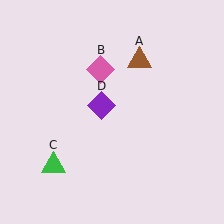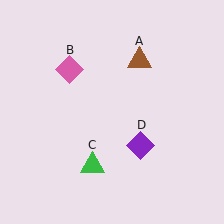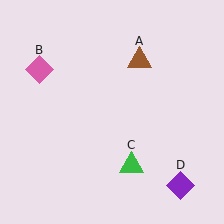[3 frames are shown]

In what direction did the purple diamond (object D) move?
The purple diamond (object D) moved down and to the right.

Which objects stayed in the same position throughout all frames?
Brown triangle (object A) remained stationary.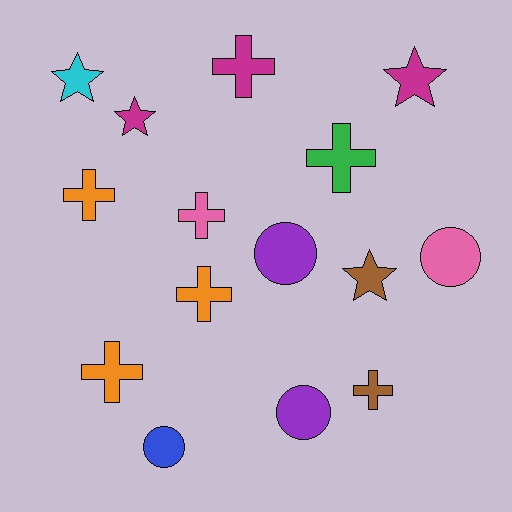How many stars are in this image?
There are 4 stars.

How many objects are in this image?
There are 15 objects.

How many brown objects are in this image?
There are 2 brown objects.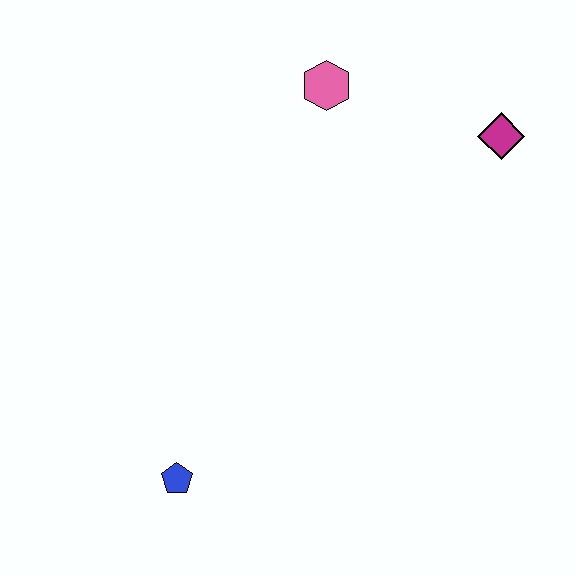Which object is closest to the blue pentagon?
The pink hexagon is closest to the blue pentagon.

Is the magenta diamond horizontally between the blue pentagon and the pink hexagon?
No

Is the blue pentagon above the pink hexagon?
No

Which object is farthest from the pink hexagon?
The blue pentagon is farthest from the pink hexagon.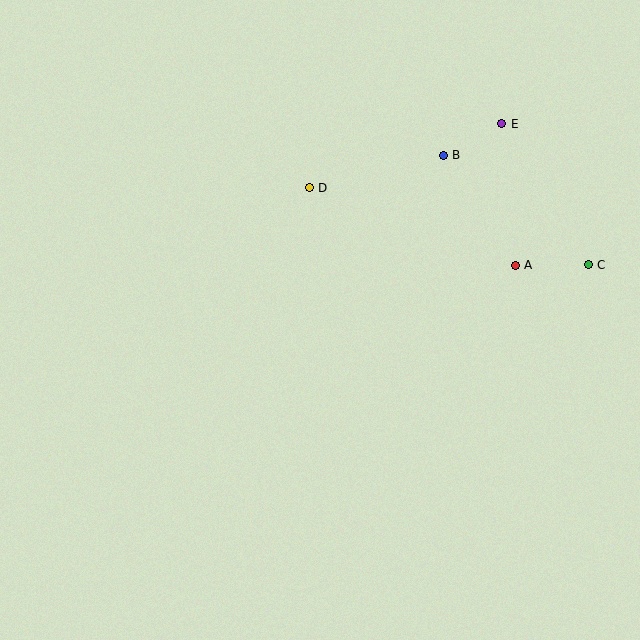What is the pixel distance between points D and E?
The distance between D and E is 203 pixels.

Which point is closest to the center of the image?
Point D at (309, 188) is closest to the center.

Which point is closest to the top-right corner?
Point E is closest to the top-right corner.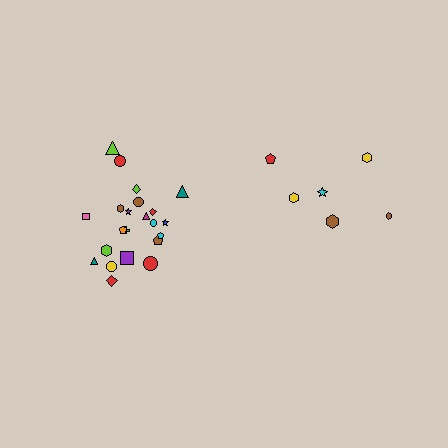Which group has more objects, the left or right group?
The left group.